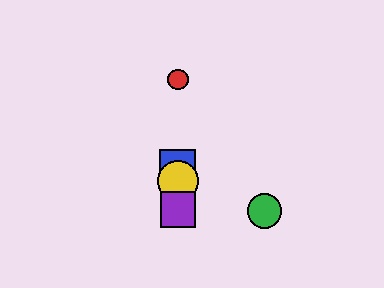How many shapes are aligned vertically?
4 shapes (the red circle, the blue square, the yellow circle, the purple square) are aligned vertically.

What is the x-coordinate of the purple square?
The purple square is at x≈178.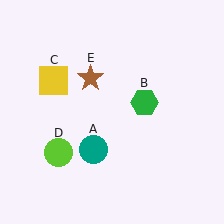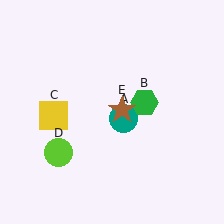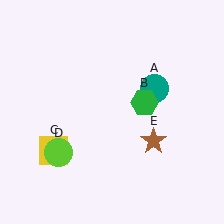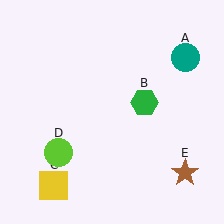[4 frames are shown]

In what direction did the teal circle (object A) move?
The teal circle (object A) moved up and to the right.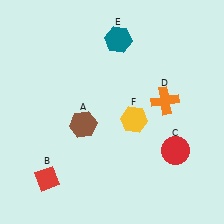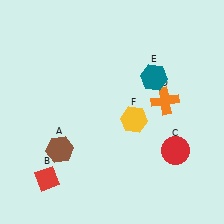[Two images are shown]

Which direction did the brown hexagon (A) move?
The brown hexagon (A) moved down.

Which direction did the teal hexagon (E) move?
The teal hexagon (E) moved down.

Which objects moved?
The objects that moved are: the brown hexagon (A), the teal hexagon (E).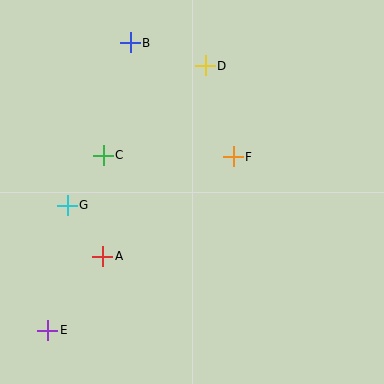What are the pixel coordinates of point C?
Point C is at (103, 155).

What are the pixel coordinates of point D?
Point D is at (205, 66).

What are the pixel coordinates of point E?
Point E is at (48, 330).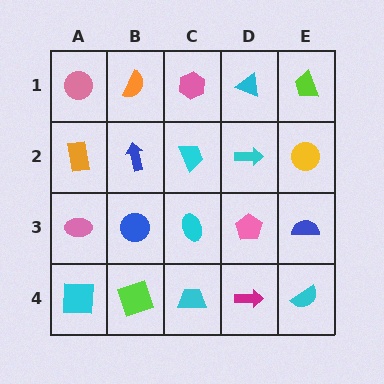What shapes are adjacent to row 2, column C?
A pink hexagon (row 1, column C), a cyan ellipse (row 3, column C), a blue arrow (row 2, column B), a cyan arrow (row 2, column D).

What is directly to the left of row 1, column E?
A cyan triangle.